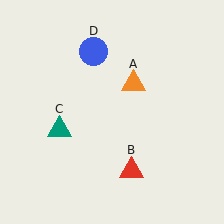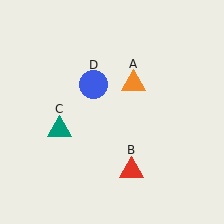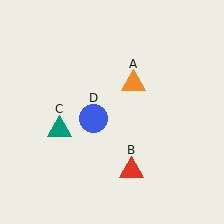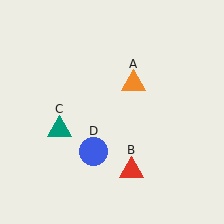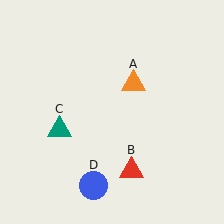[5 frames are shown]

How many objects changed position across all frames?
1 object changed position: blue circle (object D).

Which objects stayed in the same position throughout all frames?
Orange triangle (object A) and red triangle (object B) and teal triangle (object C) remained stationary.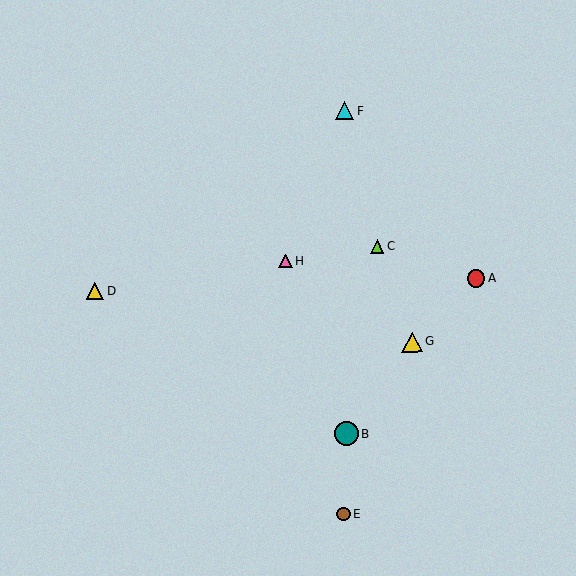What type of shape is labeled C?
Shape C is a lime triangle.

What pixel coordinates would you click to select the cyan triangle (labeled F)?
Click at (345, 111) to select the cyan triangle F.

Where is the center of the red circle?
The center of the red circle is at (476, 279).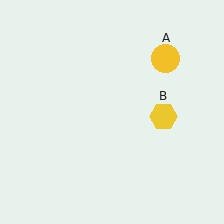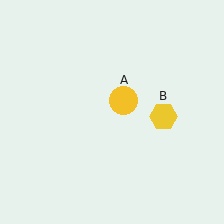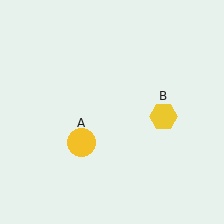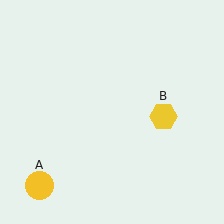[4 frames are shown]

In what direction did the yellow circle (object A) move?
The yellow circle (object A) moved down and to the left.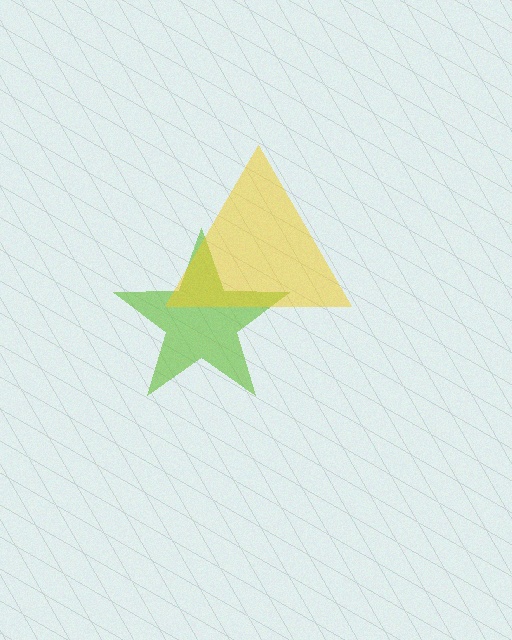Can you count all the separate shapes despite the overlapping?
Yes, there are 2 separate shapes.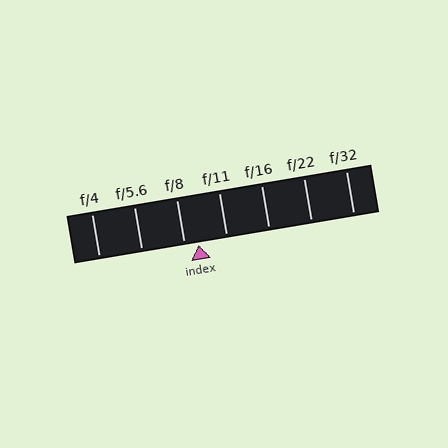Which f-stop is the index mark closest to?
The index mark is closest to f/8.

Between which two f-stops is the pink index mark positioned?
The index mark is between f/8 and f/11.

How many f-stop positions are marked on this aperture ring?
There are 7 f-stop positions marked.